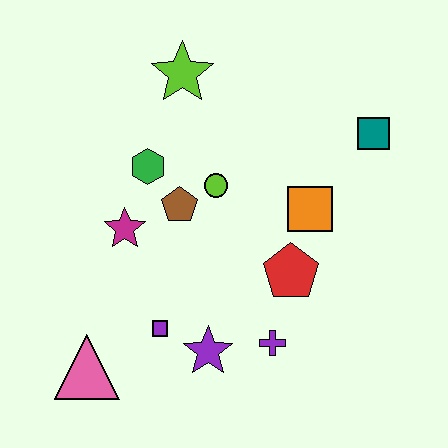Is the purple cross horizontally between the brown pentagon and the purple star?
No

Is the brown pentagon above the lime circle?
No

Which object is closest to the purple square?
The purple star is closest to the purple square.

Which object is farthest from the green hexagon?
The teal square is farthest from the green hexagon.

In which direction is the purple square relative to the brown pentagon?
The purple square is below the brown pentagon.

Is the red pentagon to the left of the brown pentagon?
No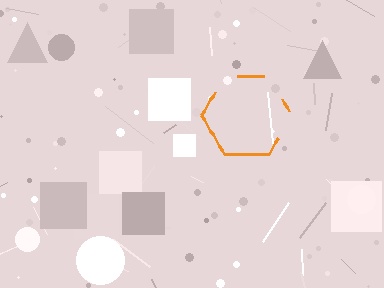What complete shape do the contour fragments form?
The contour fragments form a hexagon.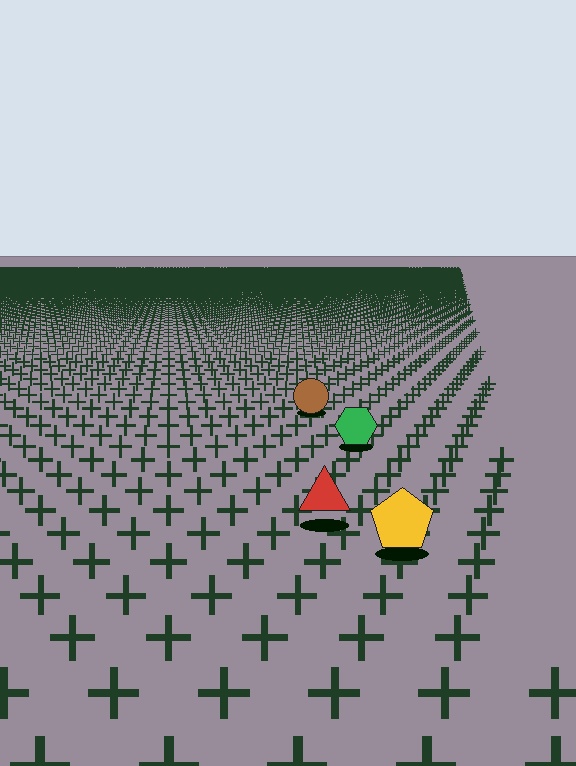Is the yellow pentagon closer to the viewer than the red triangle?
Yes. The yellow pentagon is closer — you can tell from the texture gradient: the ground texture is coarser near it.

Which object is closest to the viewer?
The yellow pentagon is closest. The texture marks near it are larger and more spread out.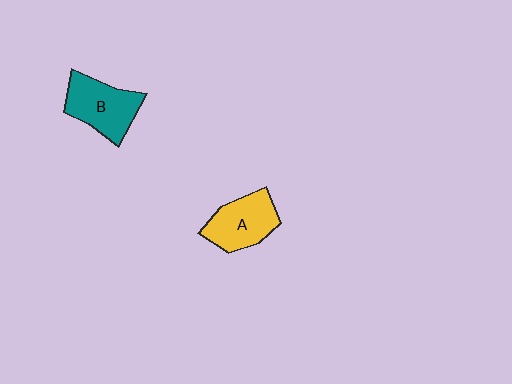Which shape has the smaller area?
Shape A (yellow).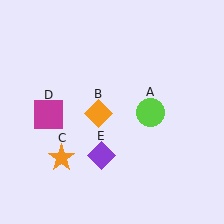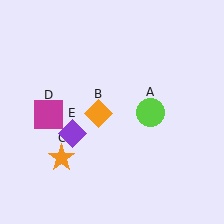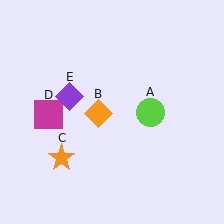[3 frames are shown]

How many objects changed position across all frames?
1 object changed position: purple diamond (object E).